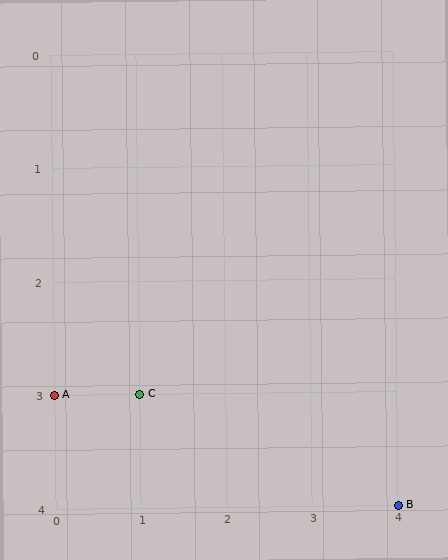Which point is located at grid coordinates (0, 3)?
Point A is at (0, 3).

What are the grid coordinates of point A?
Point A is at grid coordinates (0, 3).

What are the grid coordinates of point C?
Point C is at grid coordinates (1, 3).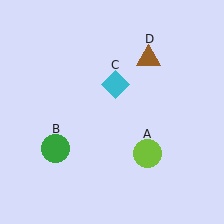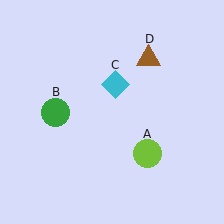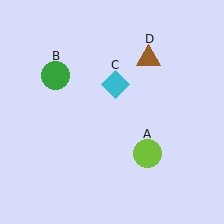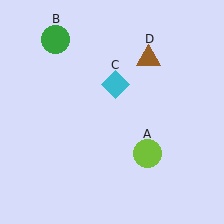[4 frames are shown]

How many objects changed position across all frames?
1 object changed position: green circle (object B).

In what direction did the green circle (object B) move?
The green circle (object B) moved up.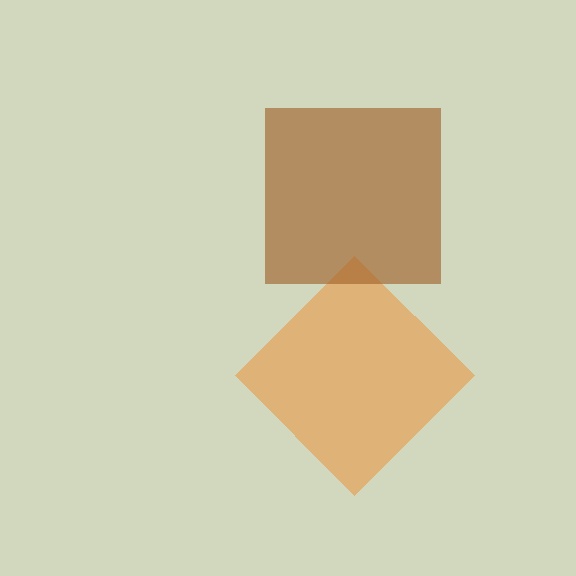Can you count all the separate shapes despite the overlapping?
Yes, there are 2 separate shapes.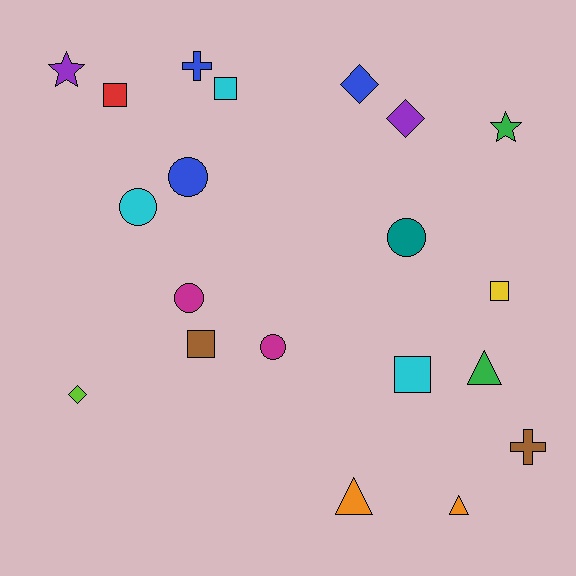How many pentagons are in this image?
There are no pentagons.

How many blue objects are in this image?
There are 3 blue objects.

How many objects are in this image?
There are 20 objects.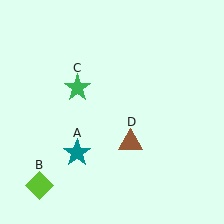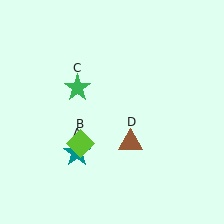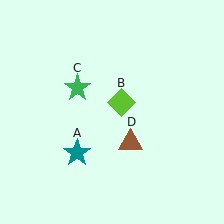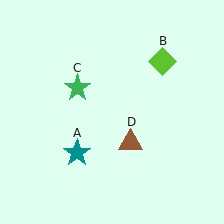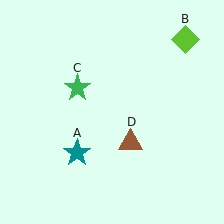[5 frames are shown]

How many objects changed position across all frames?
1 object changed position: lime diamond (object B).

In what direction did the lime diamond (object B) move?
The lime diamond (object B) moved up and to the right.